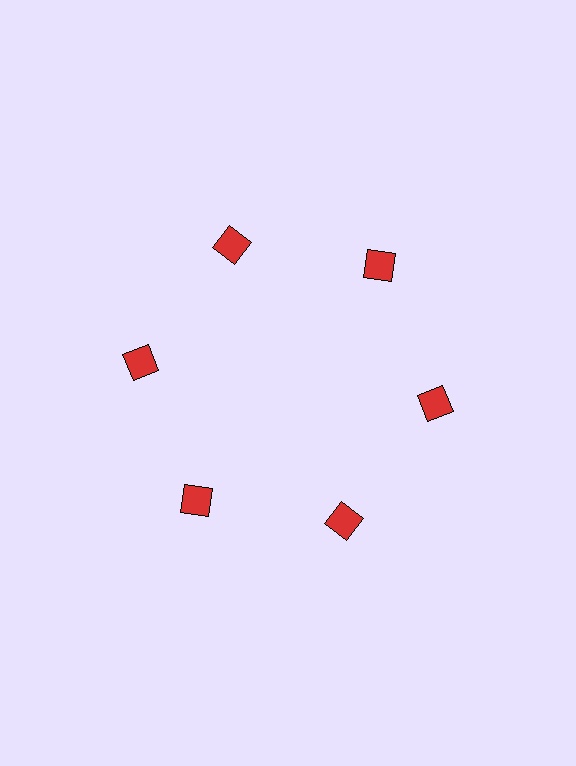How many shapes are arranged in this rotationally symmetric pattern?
There are 6 shapes, arranged in 6 groups of 1.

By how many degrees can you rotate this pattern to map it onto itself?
The pattern maps onto itself every 60 degrees of rotation.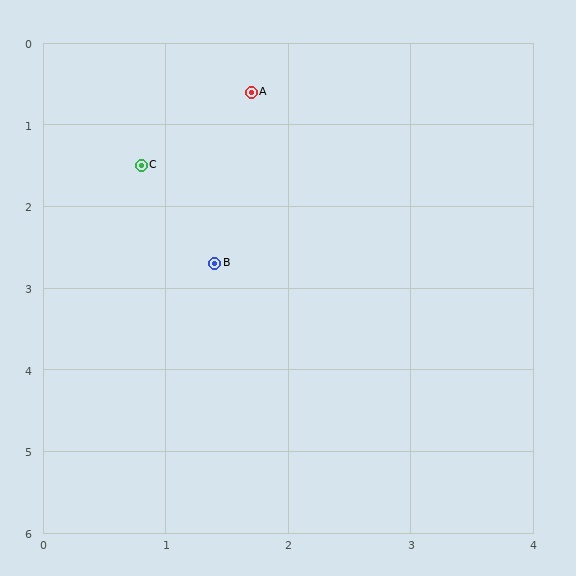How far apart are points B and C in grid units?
Points B and C are about 1.3 grid units apart.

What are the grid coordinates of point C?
Point C is at approximately (0.8, 1.5).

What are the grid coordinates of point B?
Point B is at approximately (1.4, 2.7).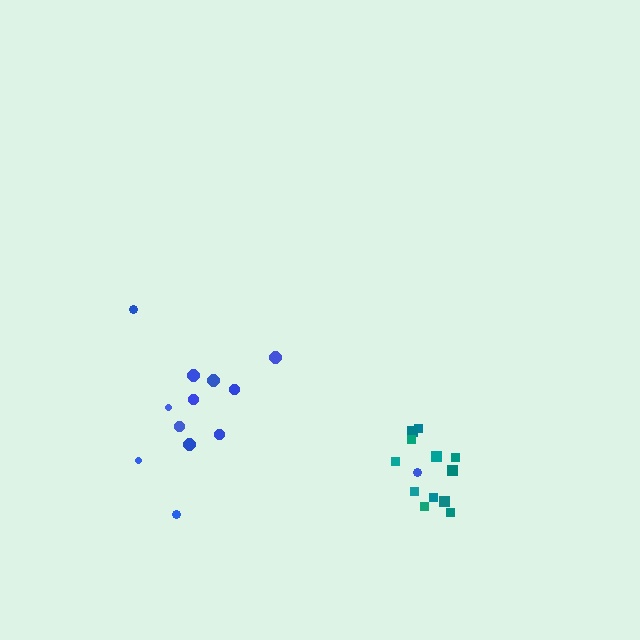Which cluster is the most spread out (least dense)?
Blue.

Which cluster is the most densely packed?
Teal.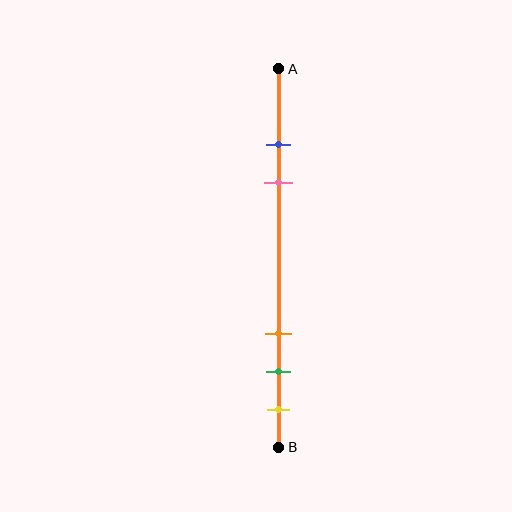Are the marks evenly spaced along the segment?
No, the marks are not evenly spaced.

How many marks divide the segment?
There are 5 marks dividing the segment.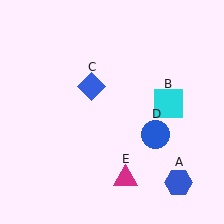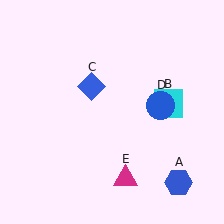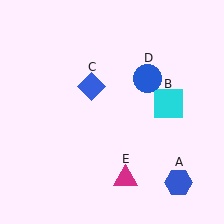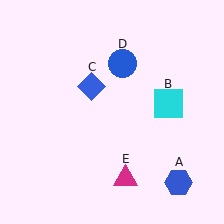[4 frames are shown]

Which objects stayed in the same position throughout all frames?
Blue hexagon (object A) and cyan square (object B) and blue diamond (object C) and magenta triangle (object E) remained stationary.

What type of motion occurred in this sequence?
The blue circle (object D) rotated counterclockwise around the center of the scene.